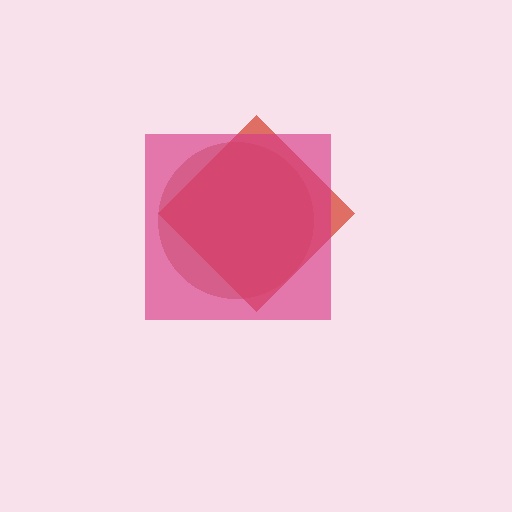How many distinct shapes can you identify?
There are 3 distinct shapes: a brown circle, a red diamond, a magenta square.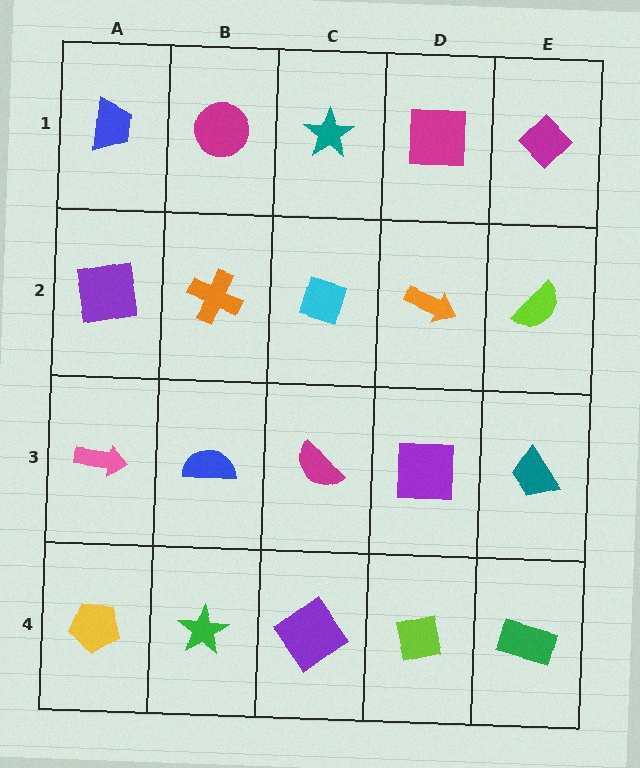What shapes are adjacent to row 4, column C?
A magenta semicircle (row 3, column C), a green star (row 4, column B), a lime square (row 4, column D).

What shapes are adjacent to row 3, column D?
An orange arrow (row 2, column D), a lime square (row 4, column D), a magenta semicircle (row 3, column C), a teal trapezoid (row 3, column E).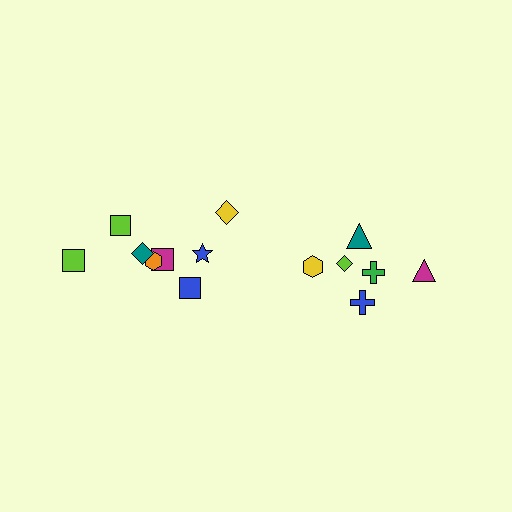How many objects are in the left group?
There are 8 objects.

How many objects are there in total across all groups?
There are 14 objects.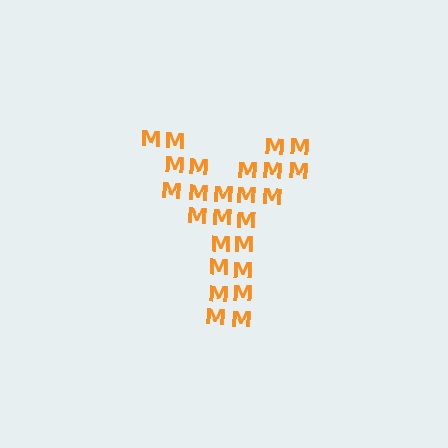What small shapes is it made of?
It is made of small letter M's.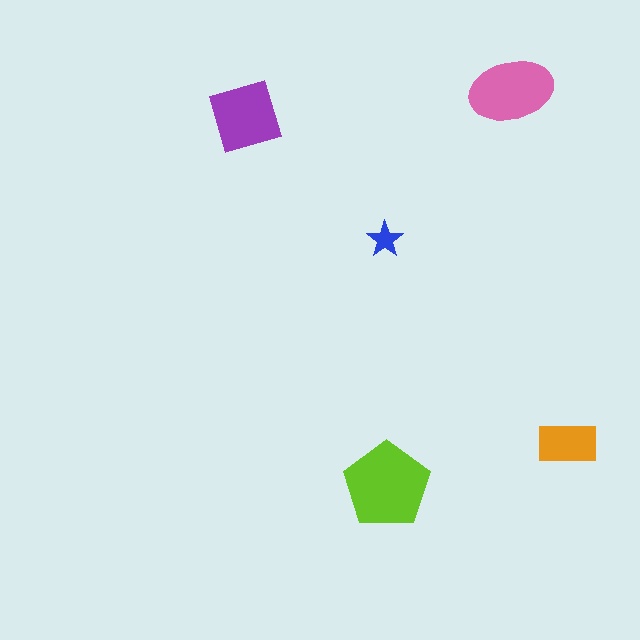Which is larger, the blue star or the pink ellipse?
The pink ellipse.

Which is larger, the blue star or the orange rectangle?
The orange rectangle.